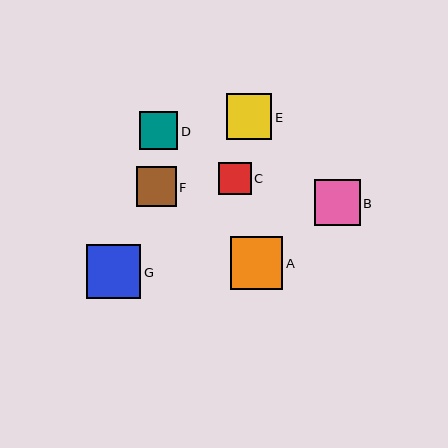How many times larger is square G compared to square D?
Square G is approximately 1.4 times the size of square D.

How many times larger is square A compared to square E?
Square A is approximately 1.2 times the size of square E.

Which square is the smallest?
Square C is the smallest with a size of approximately 32 pixels.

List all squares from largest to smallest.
From largest to smallest: G, A, B, E, F, D, C.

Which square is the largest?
Square G is the largest with a size of approximately 54 pixels.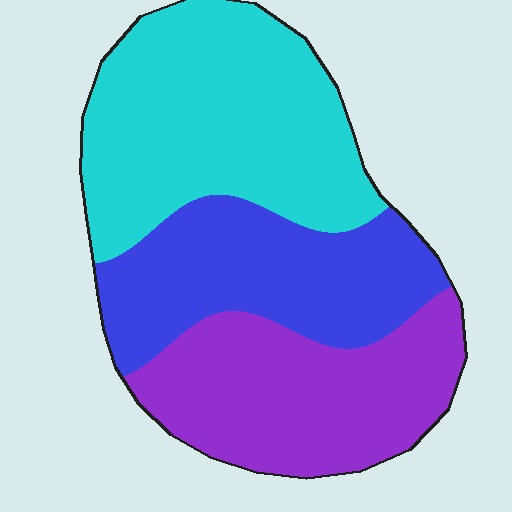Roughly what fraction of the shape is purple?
Purple covers 31% of the shape.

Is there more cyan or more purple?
Cyan.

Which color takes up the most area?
Cyan, at roughly 40%.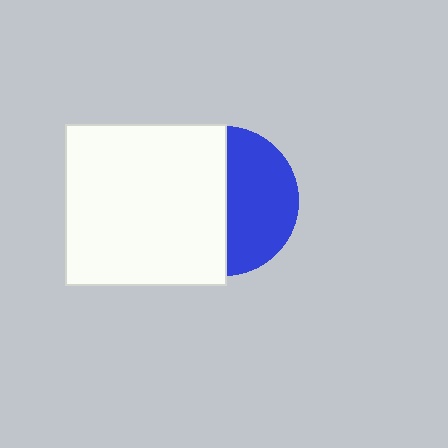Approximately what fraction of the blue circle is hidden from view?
Roughly 53% of the blue circle is hidden behind the white square.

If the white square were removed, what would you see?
You would see the complete blue circle.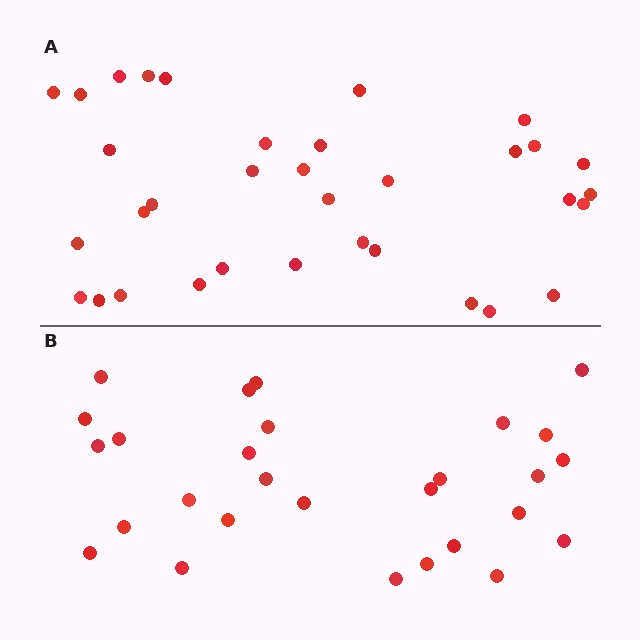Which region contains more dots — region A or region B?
Region A (the top region) has more dots.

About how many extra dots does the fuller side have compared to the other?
Region A has about 6 more dots than region B.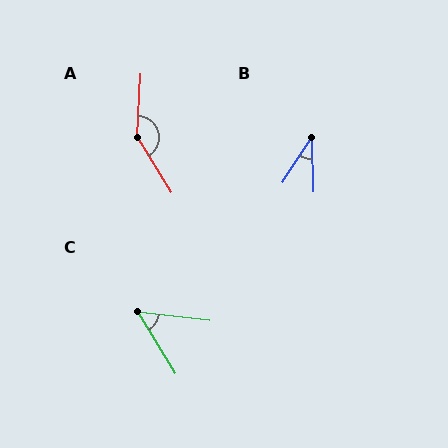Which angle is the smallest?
B, at approximately 35 degrees.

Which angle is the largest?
A, at approximately 145 degrees.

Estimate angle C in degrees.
Approximately 52 degrees.